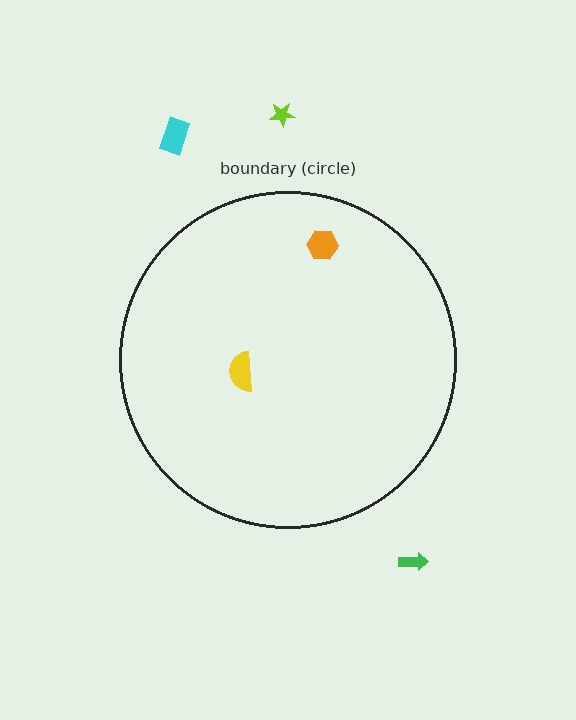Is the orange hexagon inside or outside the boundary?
Inside.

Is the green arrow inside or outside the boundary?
Outside.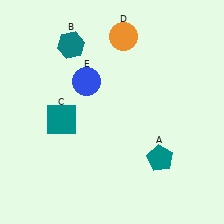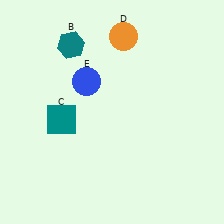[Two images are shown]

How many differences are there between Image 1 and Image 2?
There is 1 difference between the two images.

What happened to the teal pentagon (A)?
The teal pentagon (A) was removed in Image 2. It was in the bottom-right area of Image 1.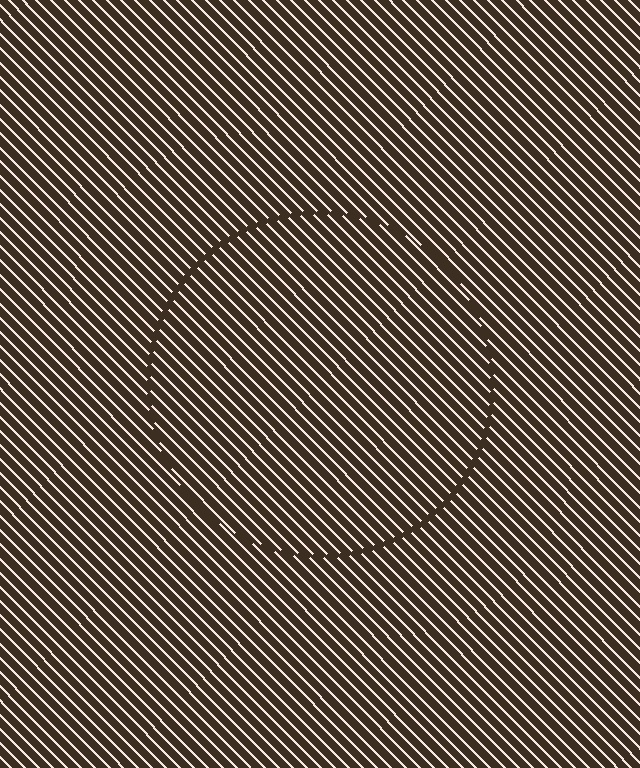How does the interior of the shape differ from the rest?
The interior of the shape contains the same grating, shifted by half a period — the contour is defined by the phase discontinuity where line-ends from the inner and outer gratings abut.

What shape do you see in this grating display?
An illusory circle. The interior of the shape contains the same grating, shifted by half a period — the contour is defined by the phase discontinuity where line-ends from the inner and outer gratings abut.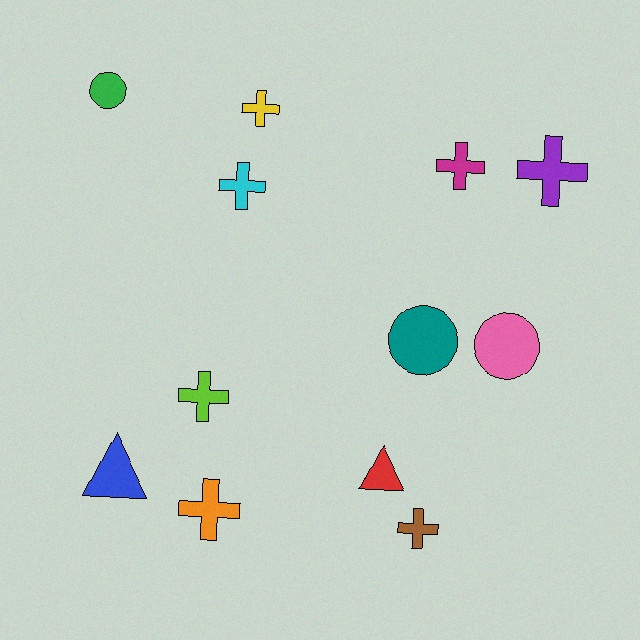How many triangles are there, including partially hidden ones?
There are 2 triangles.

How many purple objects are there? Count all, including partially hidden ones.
There is 1 purple object.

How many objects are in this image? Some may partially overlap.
There are 12 objects.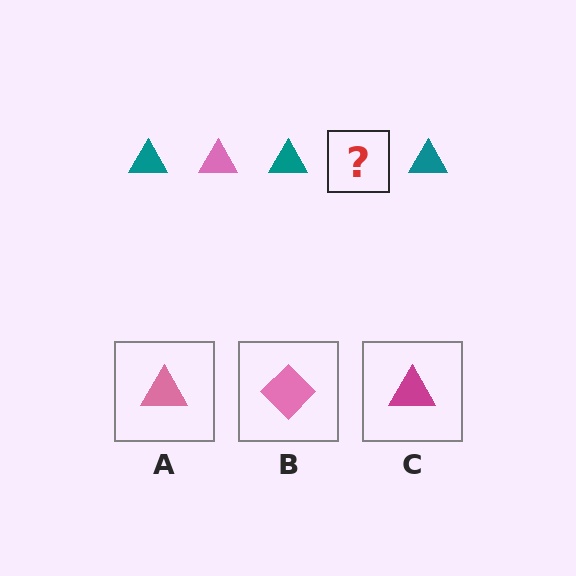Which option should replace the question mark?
Option A.